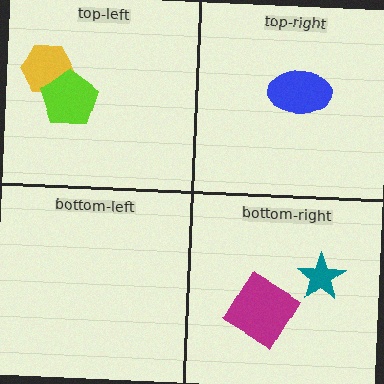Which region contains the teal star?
The bottom-right region.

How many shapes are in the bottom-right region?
2.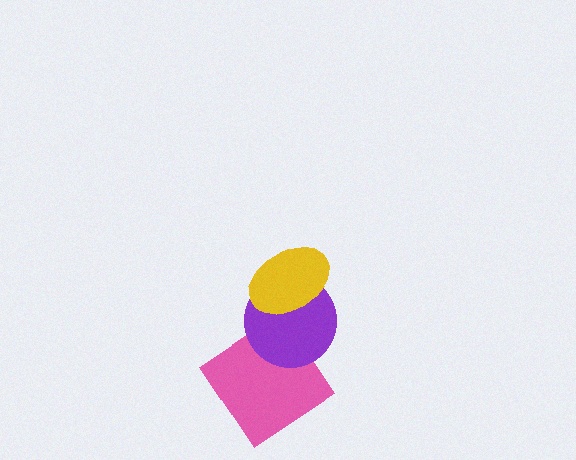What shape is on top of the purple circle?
The yellow ellipse is on top of the purple circle.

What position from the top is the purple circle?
The purple circle is 2nd from the top.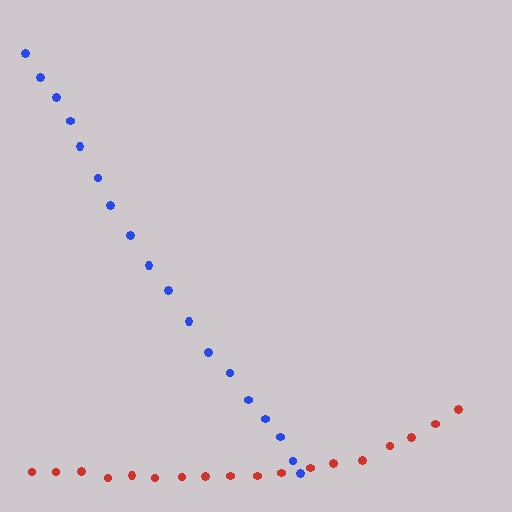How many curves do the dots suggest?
There are 2 distinct paths.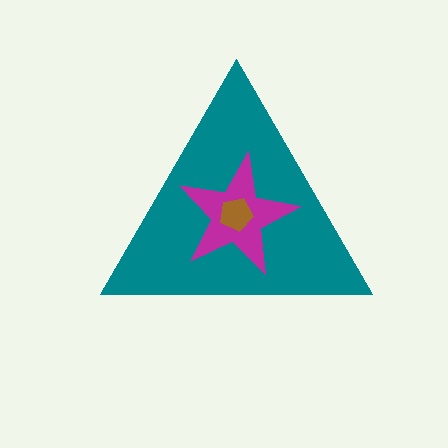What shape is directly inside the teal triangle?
The magenta star.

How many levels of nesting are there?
3.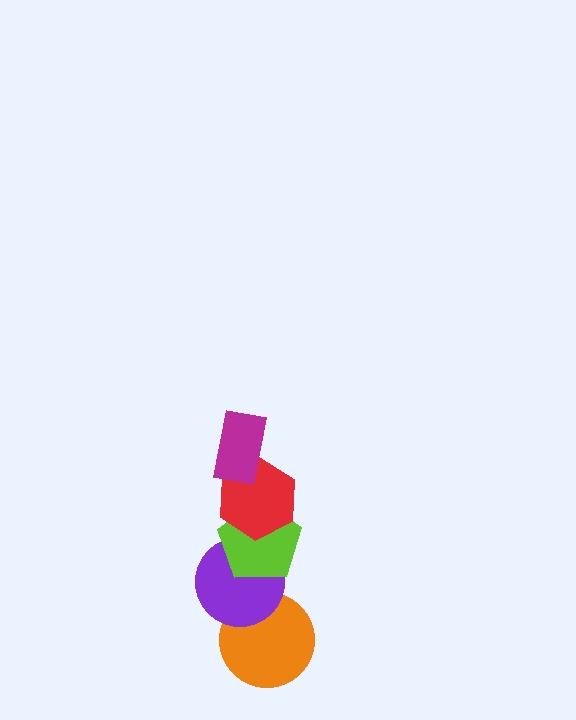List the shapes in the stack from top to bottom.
From top to bottom: the magenta rectangle, the red hexagon, the lime pentagon, the purple circle, the orange circle.